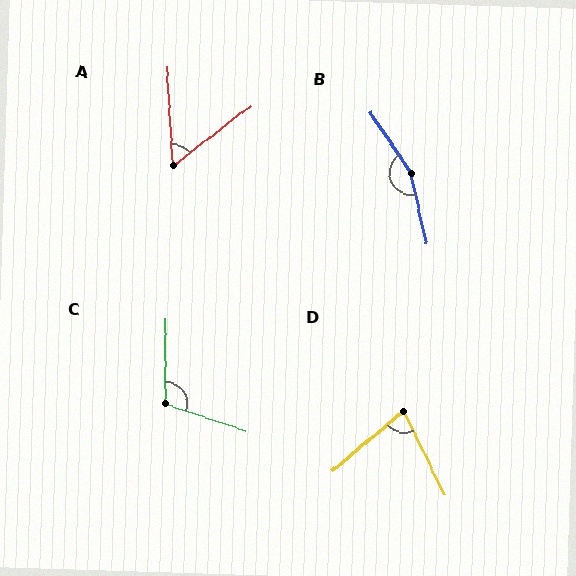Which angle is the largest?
B, at approximately 158 degrees.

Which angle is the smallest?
A, at approximately 56 degrees.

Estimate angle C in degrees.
Approximately 109 degrees.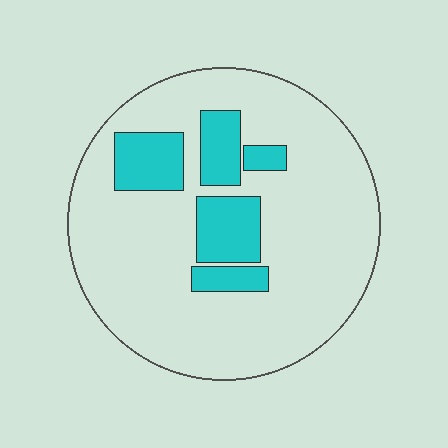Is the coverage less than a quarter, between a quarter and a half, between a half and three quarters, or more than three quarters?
Less than a quarter.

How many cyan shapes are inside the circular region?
5.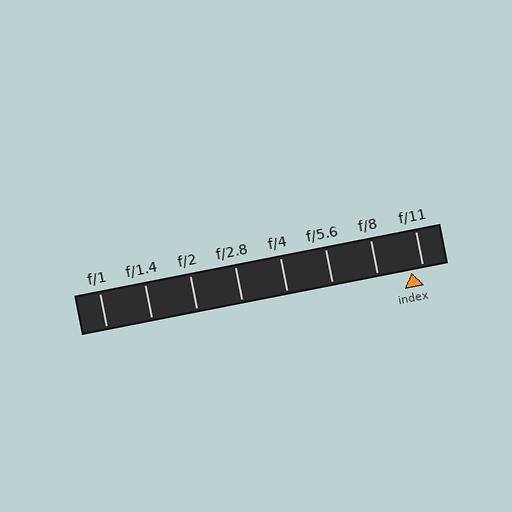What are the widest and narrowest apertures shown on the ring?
The widest aperture shown is f/1 and the narrowest is f/11.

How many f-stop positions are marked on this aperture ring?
There are 8 f-stop positions marked.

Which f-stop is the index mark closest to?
The index mark is closest to f/11.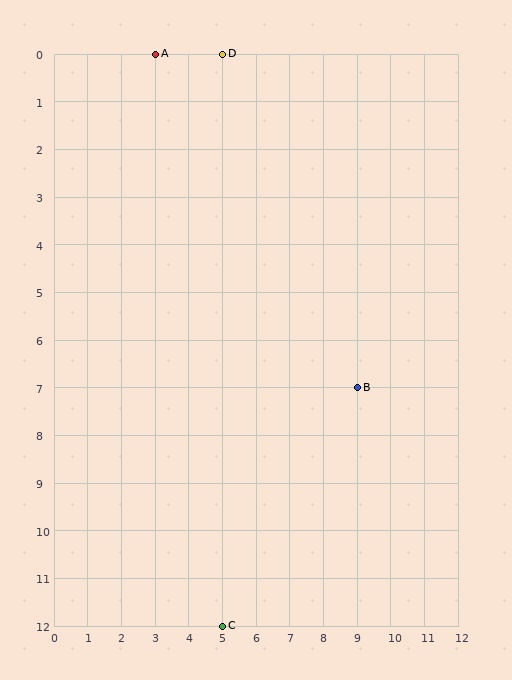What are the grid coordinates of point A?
Point A is at grid coordinates (3, 0).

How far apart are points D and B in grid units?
Points D and B are 4 columns and 7 rows apart (about 8.1 grid units diagonally).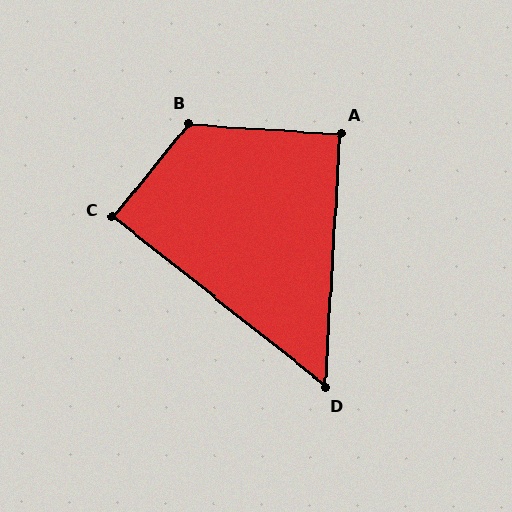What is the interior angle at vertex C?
Approximately 90 degrees (approximately right).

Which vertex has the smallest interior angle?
D, at approximately 55 degrees.